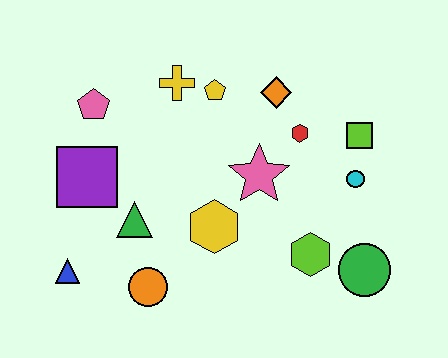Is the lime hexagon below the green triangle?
Yes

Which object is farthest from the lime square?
The blue triangle is farthest from the lime square.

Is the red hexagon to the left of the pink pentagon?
No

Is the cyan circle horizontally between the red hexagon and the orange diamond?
No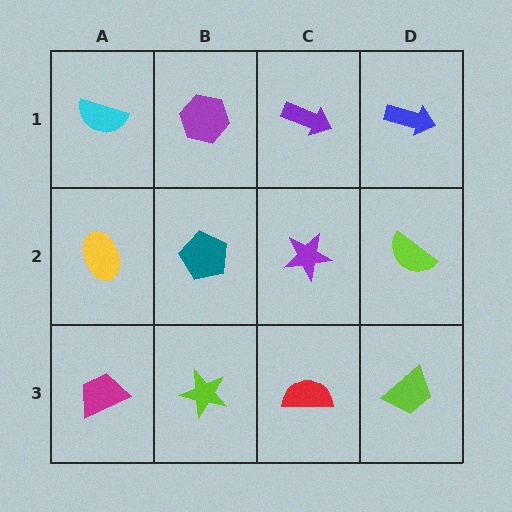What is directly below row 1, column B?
A teal pentagon.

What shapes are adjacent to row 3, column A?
A yellow ellipse (row 2, column A), a lime star (row 3, column B).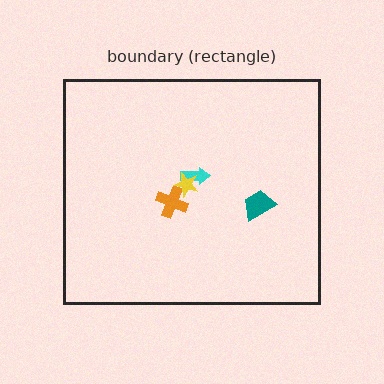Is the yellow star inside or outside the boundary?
Inside.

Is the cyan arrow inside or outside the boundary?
Inside.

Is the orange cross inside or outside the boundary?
Inside.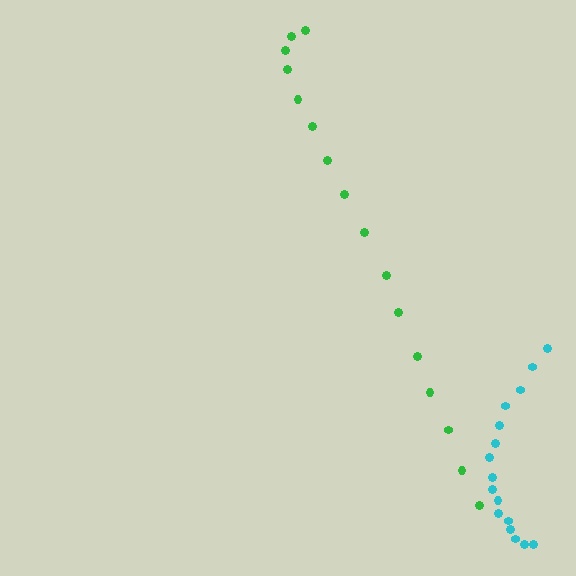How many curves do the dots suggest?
There are 2 distinct paths.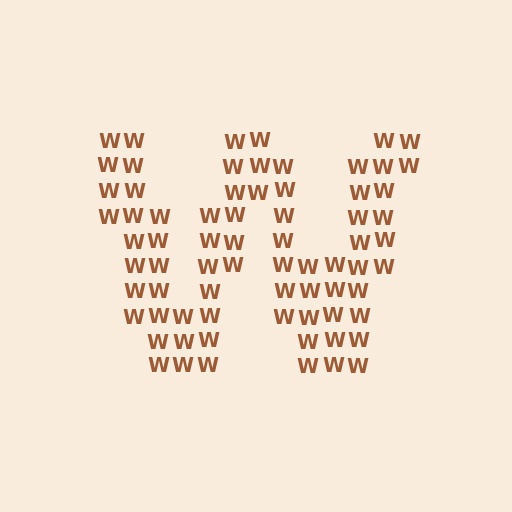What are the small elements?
The small elements are letter W's.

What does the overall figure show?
The overall figure shows the letter W.